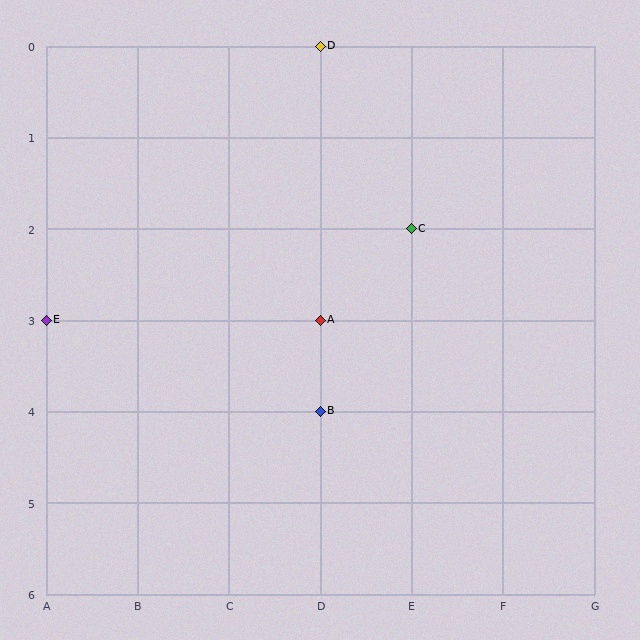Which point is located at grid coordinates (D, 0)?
Point D is at (D, 0).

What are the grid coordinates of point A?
Point A is at grid coordinates (D, 3).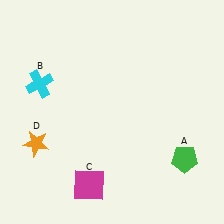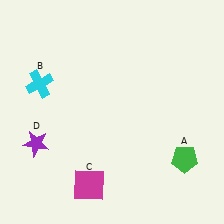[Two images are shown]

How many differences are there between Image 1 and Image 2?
There is 1 difference between the two images.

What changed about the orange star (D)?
In Image 1, D is orange. In Image 2, it changed to purple.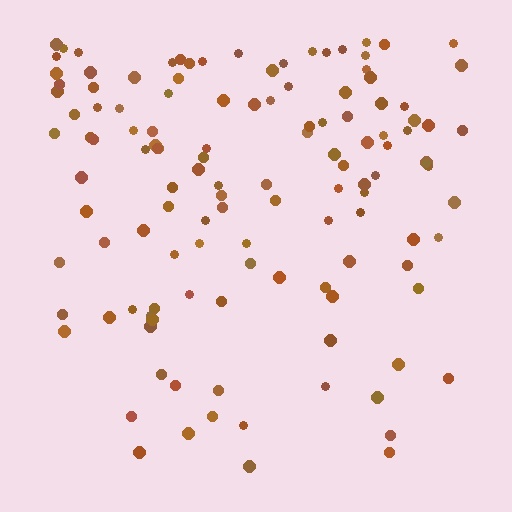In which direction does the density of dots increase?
From bottom to top, with the top side densest.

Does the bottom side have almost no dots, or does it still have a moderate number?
Still a moderate number, just noticeably fewer than the top.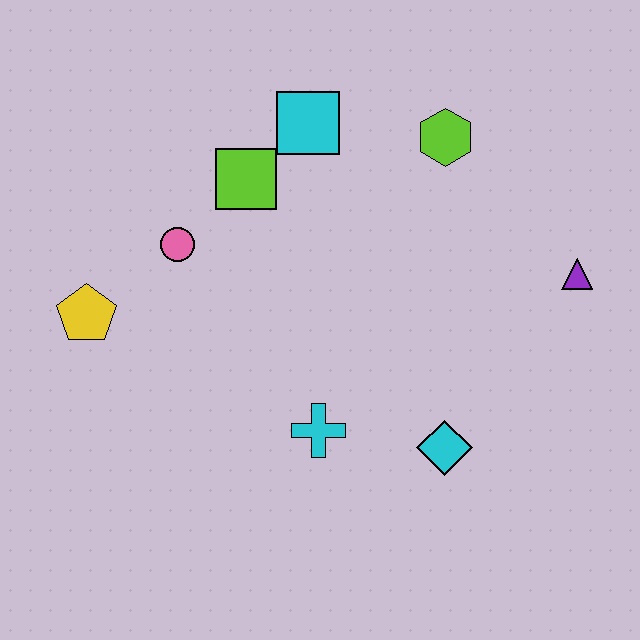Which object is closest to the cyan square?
The lime square is closest to the cyan square.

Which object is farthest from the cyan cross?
The lime hexagon is farthest from the cyan cross.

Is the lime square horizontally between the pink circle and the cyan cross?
Yes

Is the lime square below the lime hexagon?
Yes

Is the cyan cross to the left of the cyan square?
No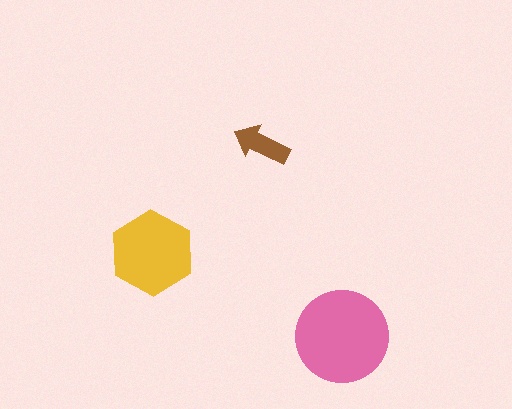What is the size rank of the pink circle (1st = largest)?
1st.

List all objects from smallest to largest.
The brown arrow, the yellow hexagon, the pink circle.